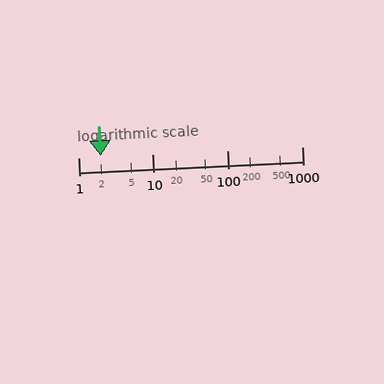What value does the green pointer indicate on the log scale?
The pointer indicates approximately 2.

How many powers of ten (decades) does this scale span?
The scale spans 3 decades, from 1 to 1000.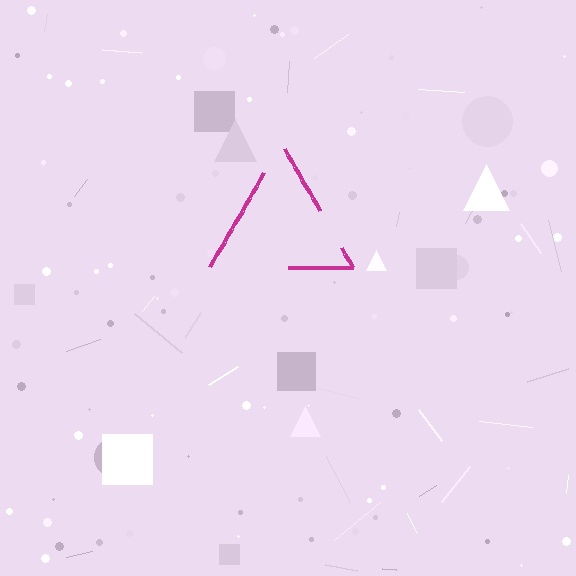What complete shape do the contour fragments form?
The contour fragments form a triangle.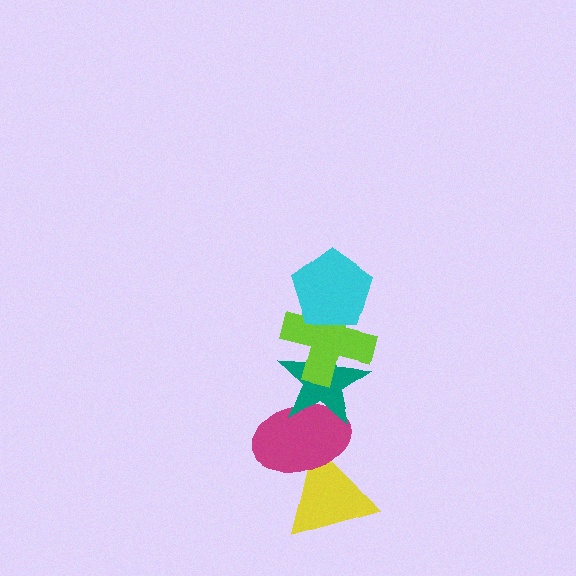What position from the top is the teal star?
The teal star is 3rd from the top.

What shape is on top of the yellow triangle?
The magenta ellipse is on top of the yellow triangle.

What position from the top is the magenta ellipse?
The magenta ellipse is 4th from the top.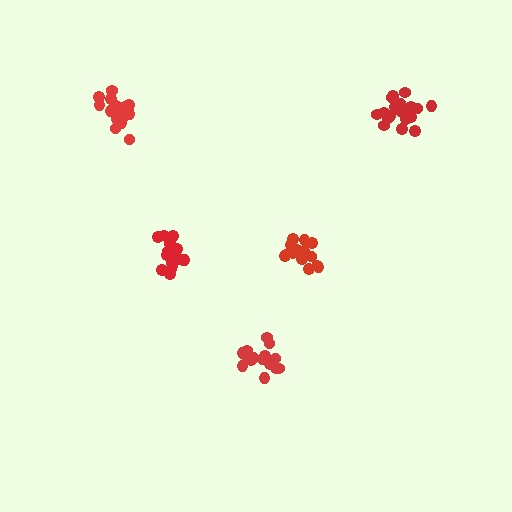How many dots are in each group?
Group 1: 17 dots, Group 2: 21 dots, Group 3: 17 dots, Group 4: 19 dots, Group 5: 15 dots (89 total).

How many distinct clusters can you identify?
There are 5 distinct clusters.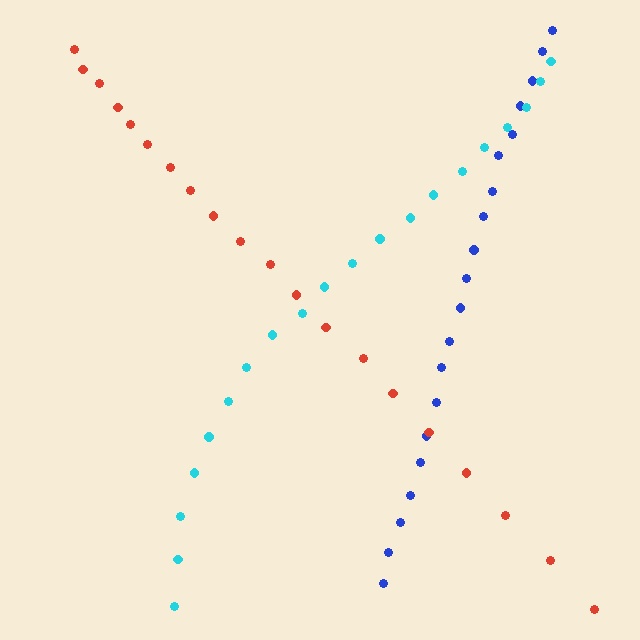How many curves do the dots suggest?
There are 3 distinct paths.